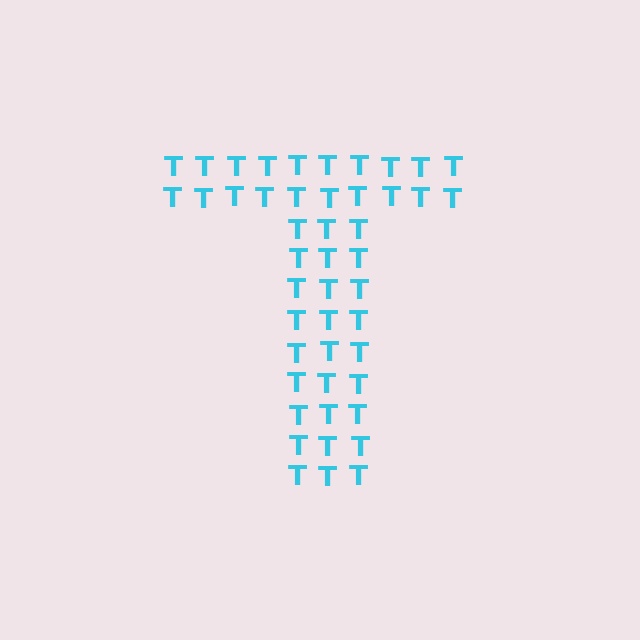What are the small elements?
The small elements are letter T's.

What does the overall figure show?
The overall figure shows the letter T.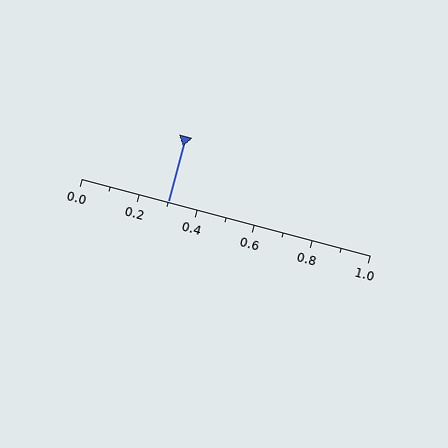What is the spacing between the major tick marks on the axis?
The major ticks are spaced 0.2 apart.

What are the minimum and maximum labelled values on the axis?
The axis runs from 0.0 to 1.0.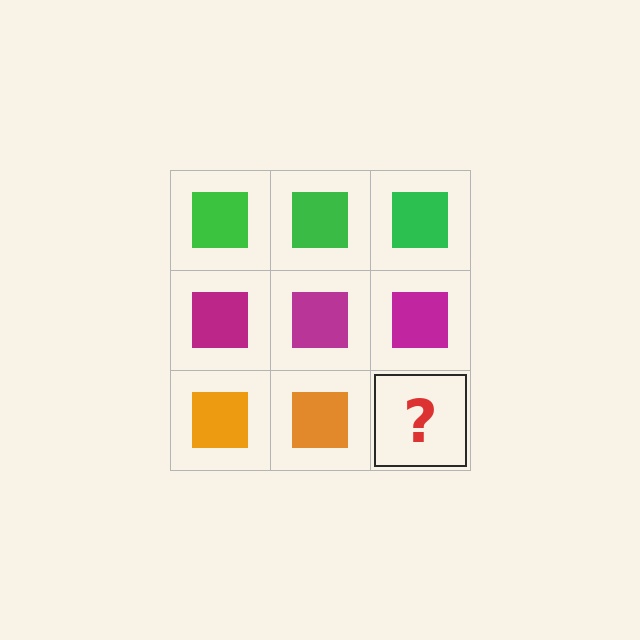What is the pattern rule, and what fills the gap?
The rule is that each row has a consistent color. The gap should be filled with an orange square.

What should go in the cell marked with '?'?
The missing cell should contain an orange square.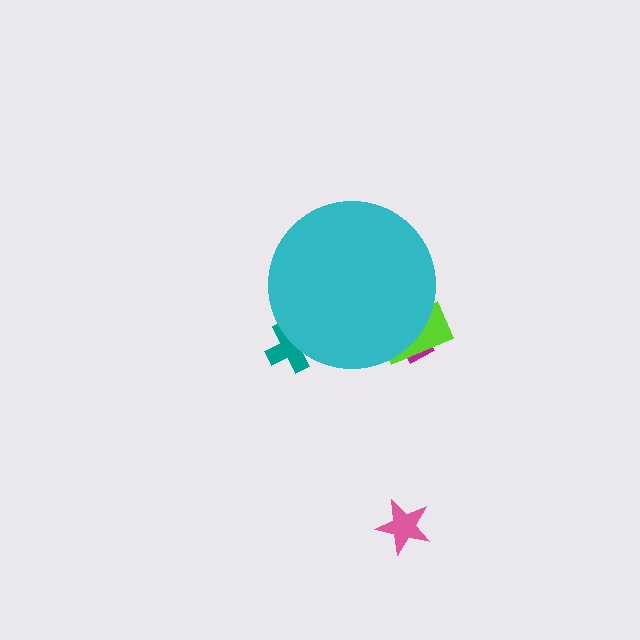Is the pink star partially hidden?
No, the pink star is fully visible.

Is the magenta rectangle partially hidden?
Yes, the magenta rectangle is partially hidden behind the cyan circle.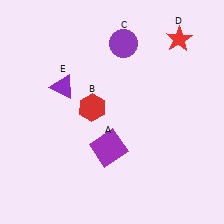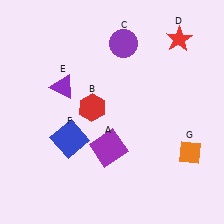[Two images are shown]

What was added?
A blue square (F), an orange diamond (G) were added in Image 2.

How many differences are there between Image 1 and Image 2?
There are 2 differences between the two images.